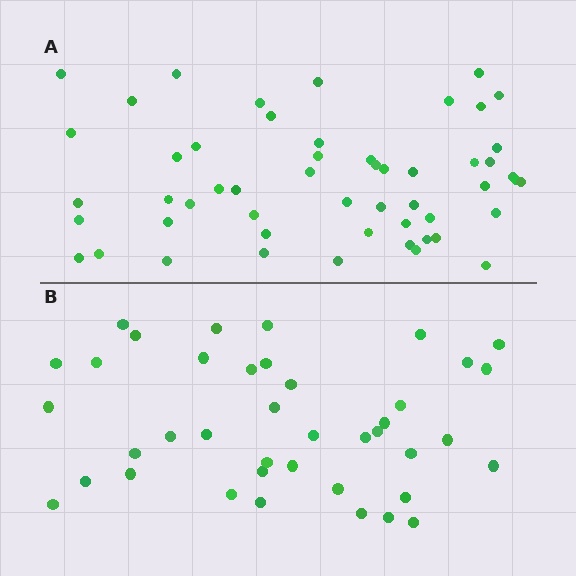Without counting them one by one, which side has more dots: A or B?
Region A (the top region) has more dots.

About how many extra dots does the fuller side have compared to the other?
Region A has approximately 15 more dots than region B.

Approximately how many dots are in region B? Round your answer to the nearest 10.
About 40 dots.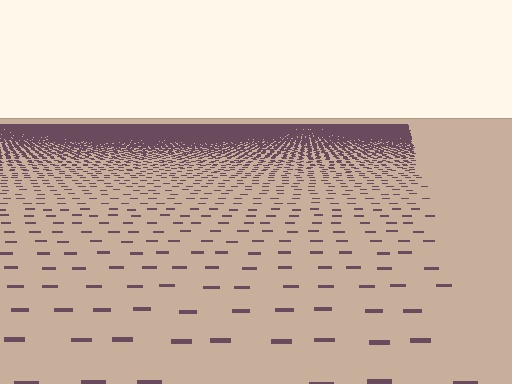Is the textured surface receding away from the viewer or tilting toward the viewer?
The surface is receding away from the viewer. Texture elements get smaller and denser toward the top.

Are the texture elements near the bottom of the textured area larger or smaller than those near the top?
Larger. Near the bottom, elements are closer to the viewer and appear at a bigger on-screen size.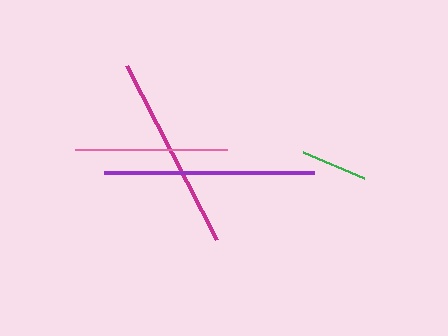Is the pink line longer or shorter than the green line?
The pink line is longer than the green line.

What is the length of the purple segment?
The purple segment is approximately 210 pixels long.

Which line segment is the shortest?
The green line is the shortest at approximately 66 pixels.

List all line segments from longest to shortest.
From longest to shortest: purple, magenta, pink, green.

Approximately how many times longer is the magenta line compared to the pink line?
The magenta line is approximately 1.3 times the length of the pink line.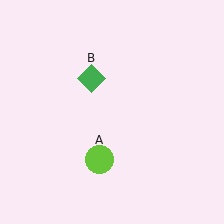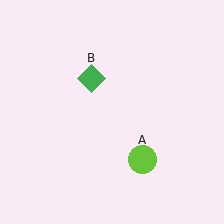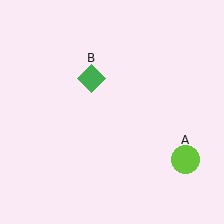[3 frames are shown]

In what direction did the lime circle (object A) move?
The lime circle (object A) moved right.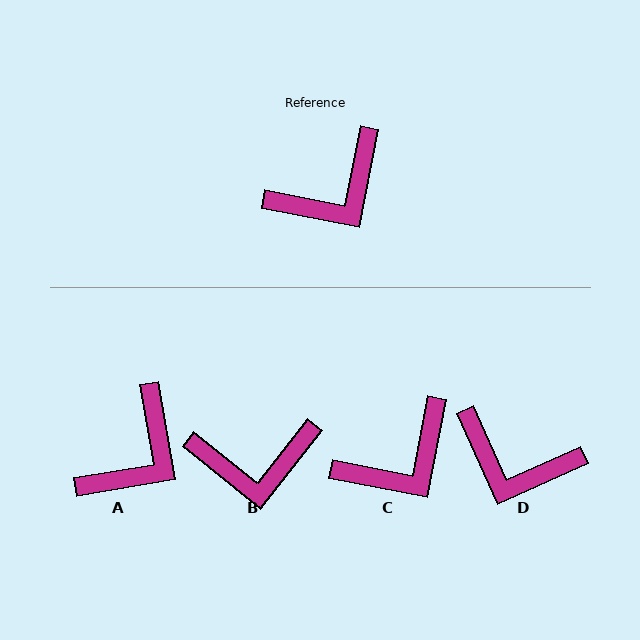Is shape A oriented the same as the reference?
No, it is off by about 21 degrees.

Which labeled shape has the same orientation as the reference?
C.